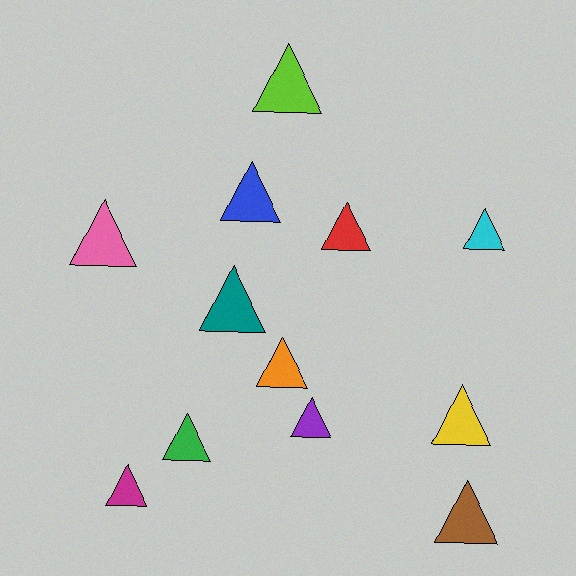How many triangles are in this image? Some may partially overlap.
There are 12 triangles.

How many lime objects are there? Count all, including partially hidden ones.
There is 1 lime object.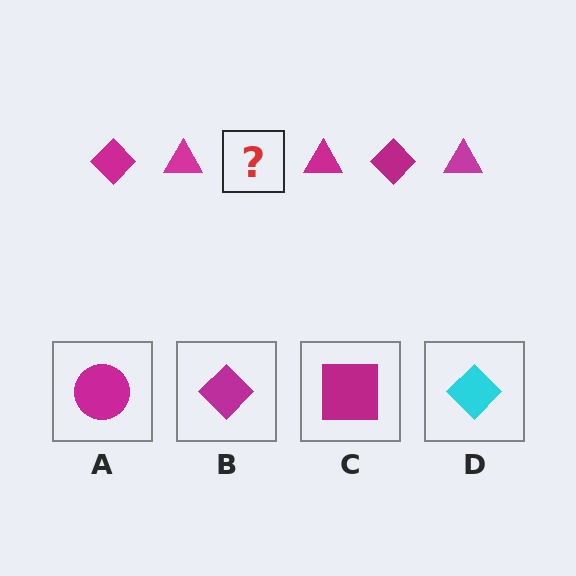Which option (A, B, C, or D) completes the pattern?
B.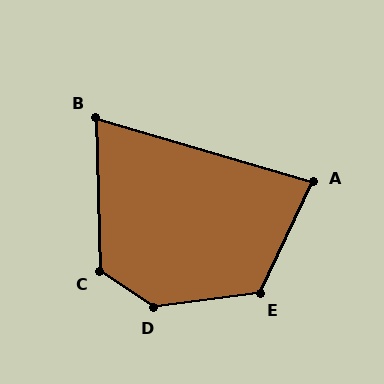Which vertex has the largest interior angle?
D, at approximately 138 degrees.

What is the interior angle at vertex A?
Approximately 81 degrees (acute).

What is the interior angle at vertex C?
Approximately 125 degrees (obtuse).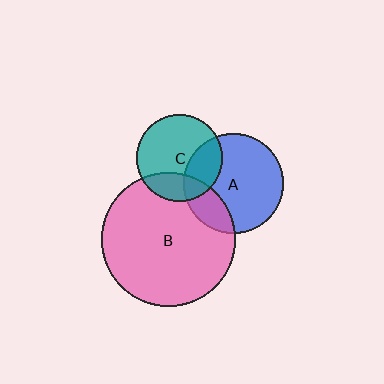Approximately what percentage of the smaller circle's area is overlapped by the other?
Approximately 30%.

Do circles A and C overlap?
Yes.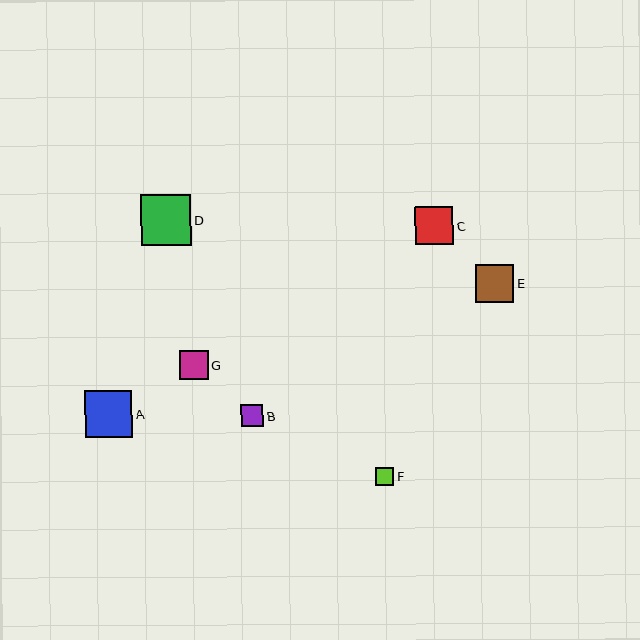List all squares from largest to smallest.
From largest to smallest: D, A, C, E, G, B, F.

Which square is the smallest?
Square F is the smallest with a size of approximately 18 pixels.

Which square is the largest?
Square D is the largest with a size of approximately 50 pixels.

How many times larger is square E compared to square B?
Square E is approximately 1.7 times the size of square B.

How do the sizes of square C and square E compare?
Square C and square E are approximately the same size.